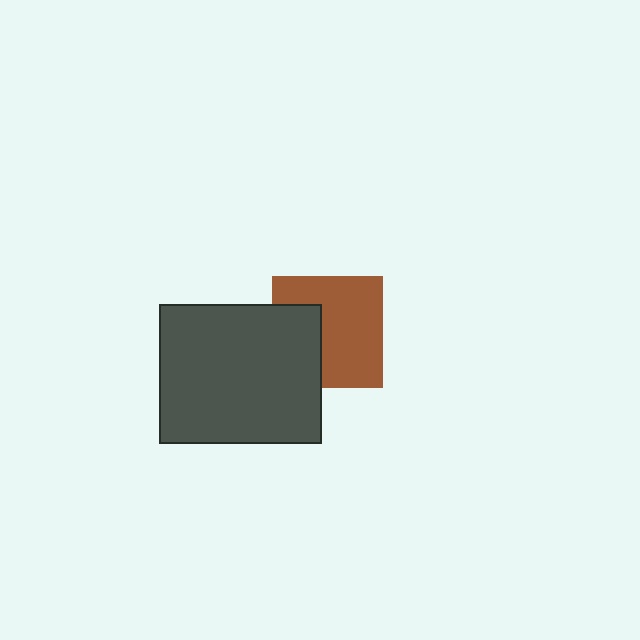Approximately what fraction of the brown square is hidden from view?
Roughly 33% of the brown square is hidden behind the dark gray rectangle.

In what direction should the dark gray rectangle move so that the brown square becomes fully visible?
The dark gray rectangle should move left. That is the shortest direction to clear the overlap and leave the brown square fully visible.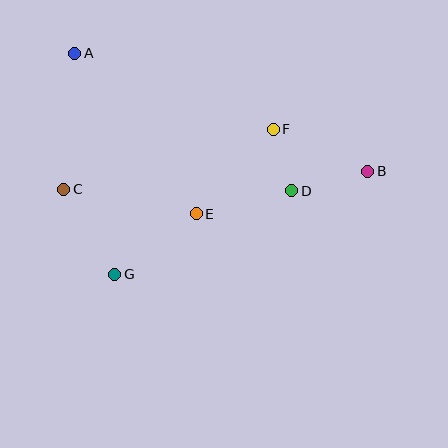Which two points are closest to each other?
Points D and F are closest to each other.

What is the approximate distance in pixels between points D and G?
The distance between D and G is approximately 196 pixels.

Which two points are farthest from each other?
Points A and B are farthest from each other.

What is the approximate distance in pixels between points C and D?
The distance between C and D is approximately 228 pixels.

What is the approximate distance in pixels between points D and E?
The distance between D and E is approximately 98 pixels.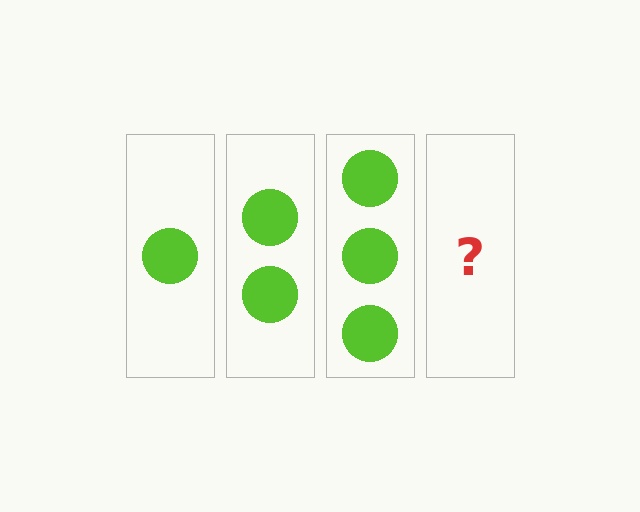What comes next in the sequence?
The next element should be 4 circles.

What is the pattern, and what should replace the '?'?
The pattern is that each step adds one more circle. The '?' should be 4 circles.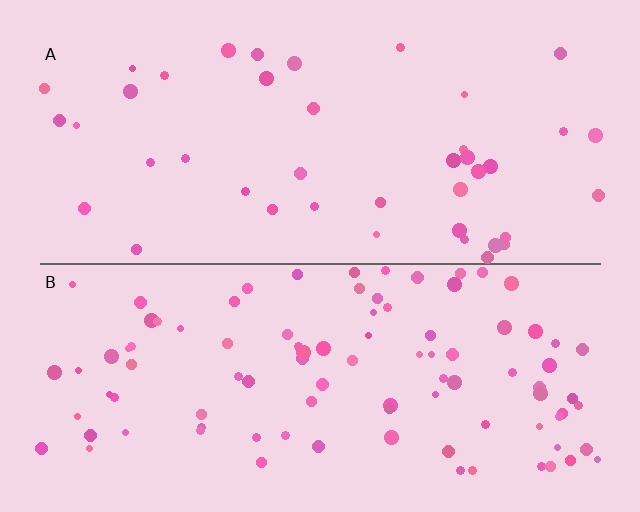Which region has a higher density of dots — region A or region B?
B (the bottom).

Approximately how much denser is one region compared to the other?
Approximately 2.3× — region B over region A.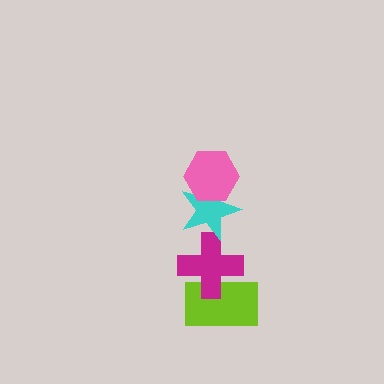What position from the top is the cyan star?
The cyan star is 2nd from the top.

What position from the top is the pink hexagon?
The pink hexagon is 1st from the top.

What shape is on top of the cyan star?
The pink hexagon is on top of the cyan star.